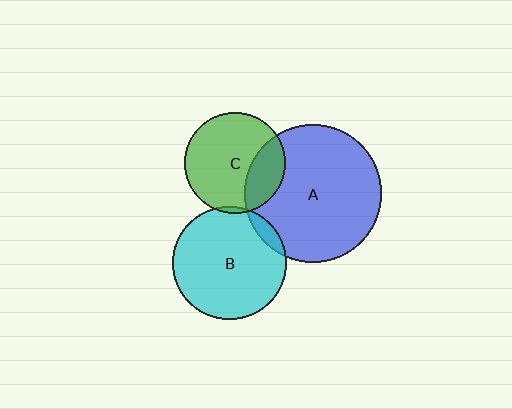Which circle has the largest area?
Circle A (blue).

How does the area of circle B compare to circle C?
Approximately 1.3 times.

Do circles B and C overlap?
Yes.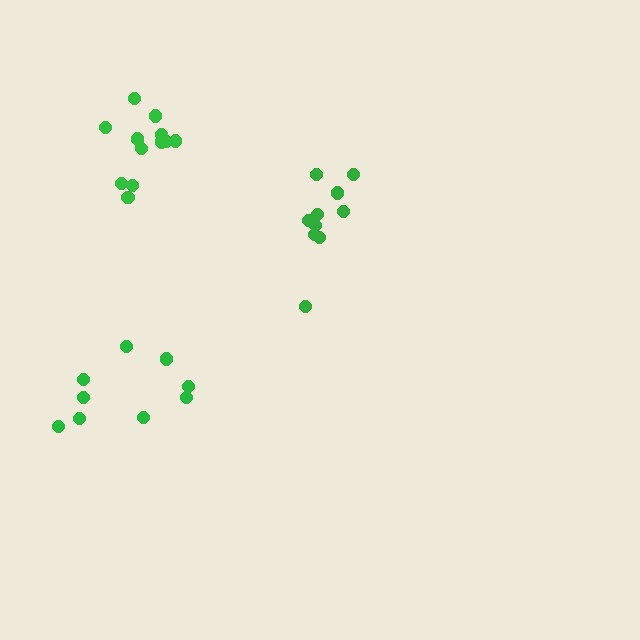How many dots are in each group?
Group 1: 10 dots, Group 2: 9 dots, Group 3: 12 dots (31 total).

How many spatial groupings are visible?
There are 3 spatial groupings.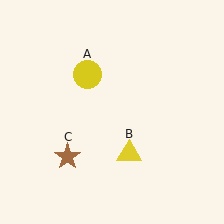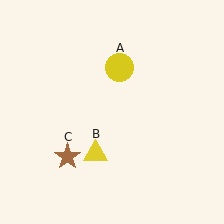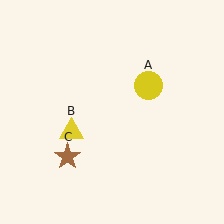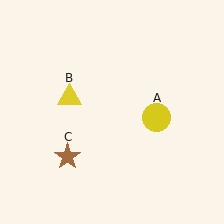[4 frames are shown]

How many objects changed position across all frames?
2 objects changed position: yellow circle (object A), yellow triangle (object B).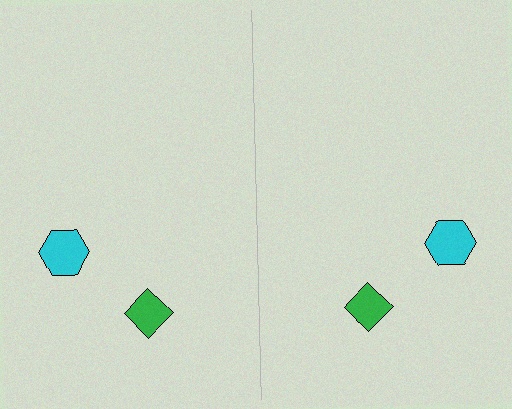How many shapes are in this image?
There are 4 shapes in this image.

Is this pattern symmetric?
Yes, this pattern has bilateral (reflection) symmetry.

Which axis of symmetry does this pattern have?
The pattern has a vertical axis of symmetry running through the center of the image.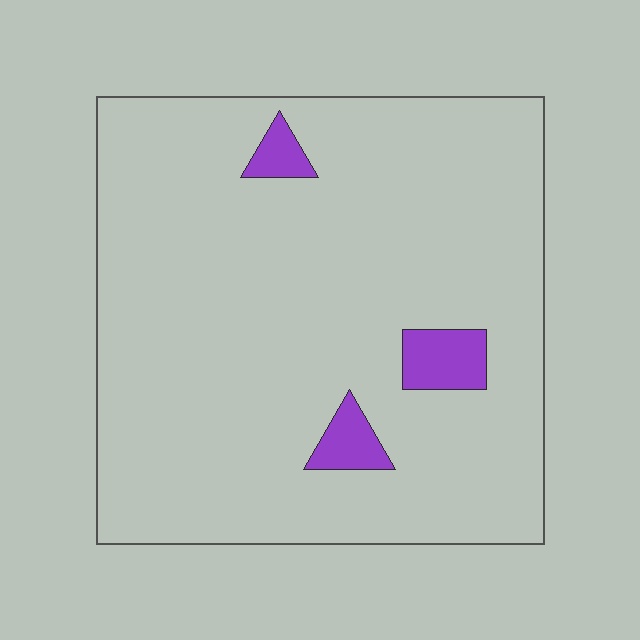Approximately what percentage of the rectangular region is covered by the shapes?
Approximately 5%.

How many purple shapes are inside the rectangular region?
3.